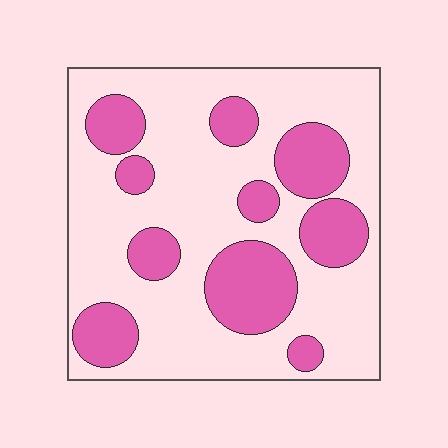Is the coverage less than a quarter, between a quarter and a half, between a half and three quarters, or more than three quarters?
Between a quarter and a half.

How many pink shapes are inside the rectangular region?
10.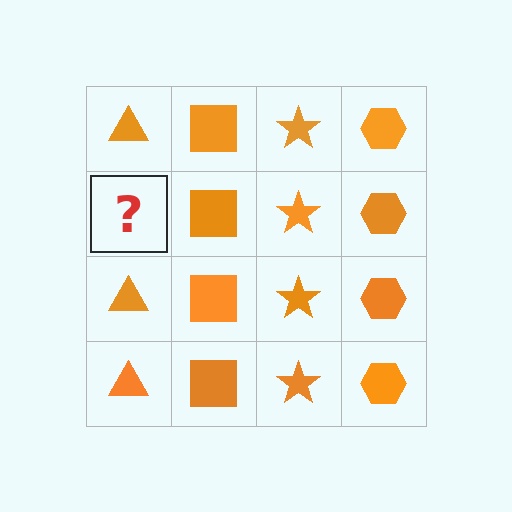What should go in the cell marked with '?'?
The missing cell should contain an orange triangle.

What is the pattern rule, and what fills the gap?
The rule is that each column has a consistent shape. The gap should be filled with an orange triangle.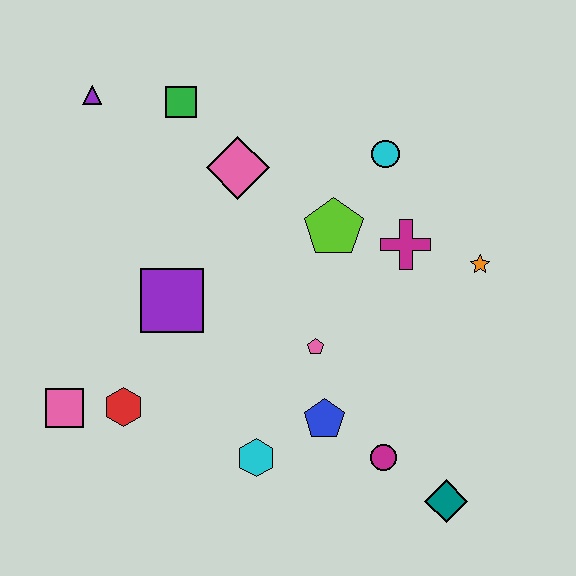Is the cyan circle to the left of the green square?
No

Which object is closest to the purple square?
The red hexagon is closest to the purple square.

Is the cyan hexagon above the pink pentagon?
No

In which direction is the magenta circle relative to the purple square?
The magenta circle is to the right of the purple square.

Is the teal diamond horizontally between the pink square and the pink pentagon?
No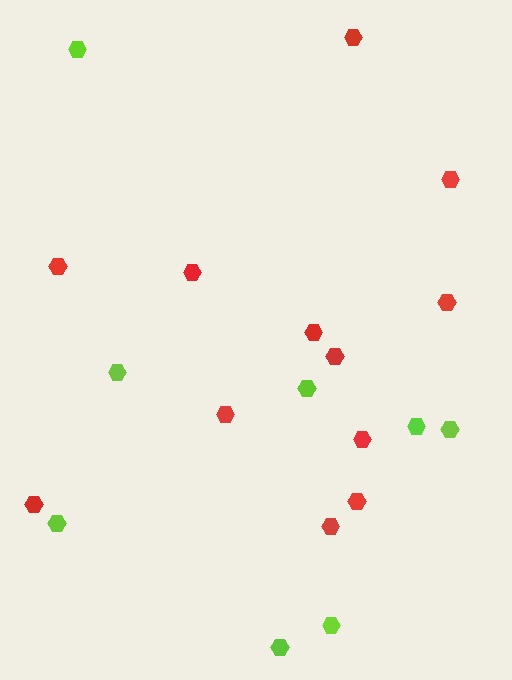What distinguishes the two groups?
There are 2 groups: one group of red hexagons (12) and one group of lime hexagons (8).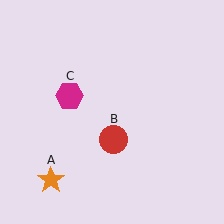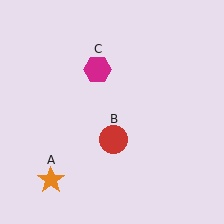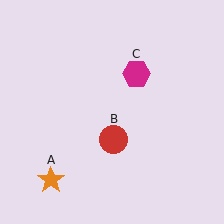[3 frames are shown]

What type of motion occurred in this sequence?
The magenta hexagon (object C) rotated clockwise around the center of the scene.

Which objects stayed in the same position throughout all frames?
Orange star (object A) and red circle (object B) remained stationary.